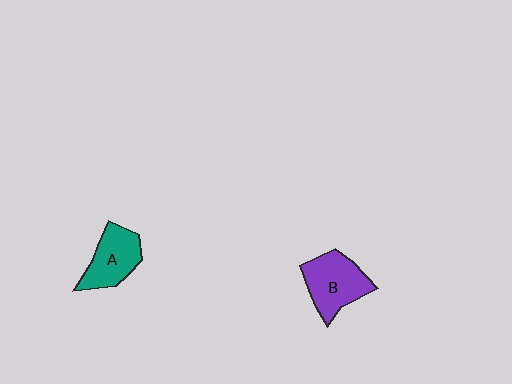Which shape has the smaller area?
Shape A (teal).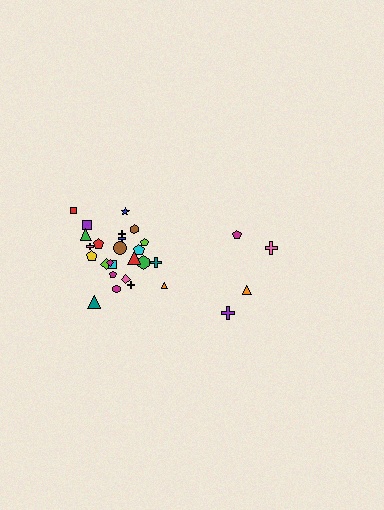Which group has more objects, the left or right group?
The left group.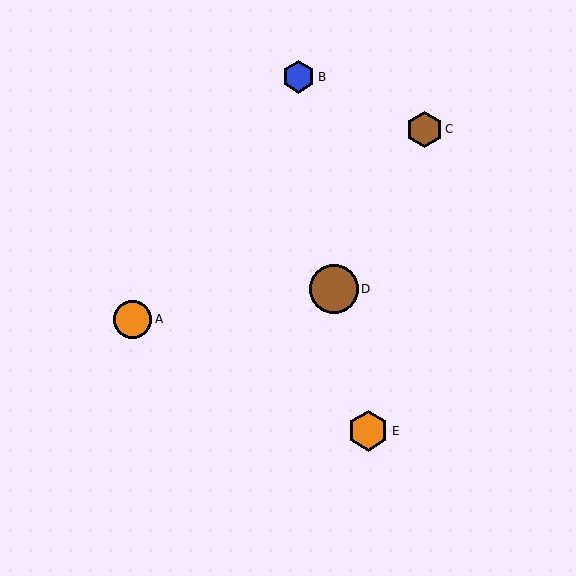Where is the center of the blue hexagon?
The center of the blue hexagon is at (299, 77).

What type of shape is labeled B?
Shape B is a blue hexagon.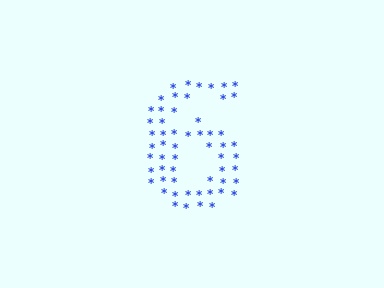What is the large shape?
The large shape is the digit 6.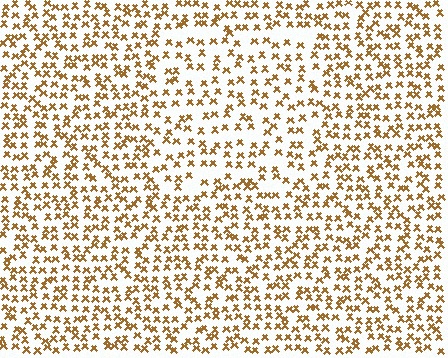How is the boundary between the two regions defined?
The boundary is defined by a change in element density (approximately 1.5x ratio). All elements are the same color, size, and shape.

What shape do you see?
I see a rectangle.